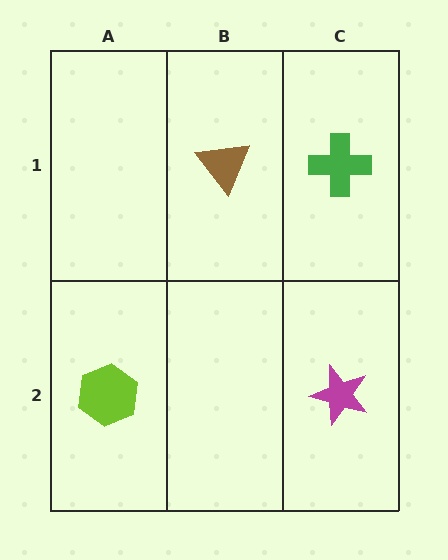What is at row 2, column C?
A magenta star.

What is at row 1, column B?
A brown triangle.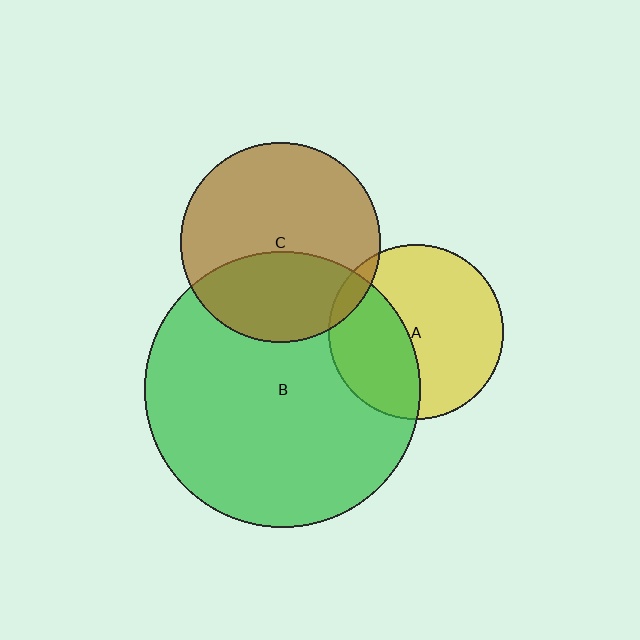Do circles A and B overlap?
Yes.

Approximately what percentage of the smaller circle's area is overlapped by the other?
Approximately 40%.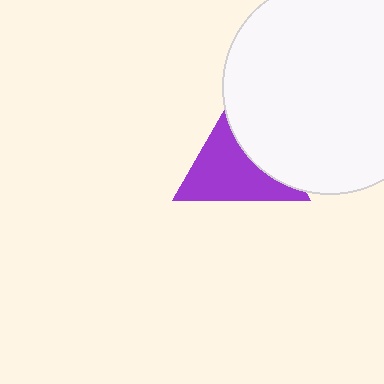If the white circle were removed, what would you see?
You would see the complete purple triangle.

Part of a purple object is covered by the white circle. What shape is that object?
It is a triangle.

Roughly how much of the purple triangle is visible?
About half of it is visible (roughly 62%).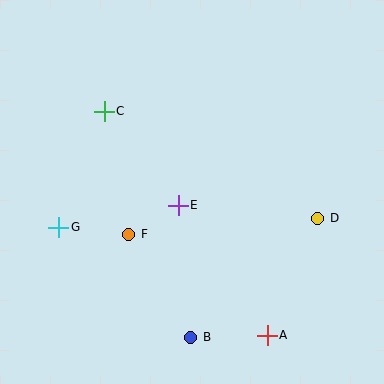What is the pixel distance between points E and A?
The distance between E and A is 158 pixels.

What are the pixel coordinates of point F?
Point F is at (129, 234).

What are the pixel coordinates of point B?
Point B is at (191, 337).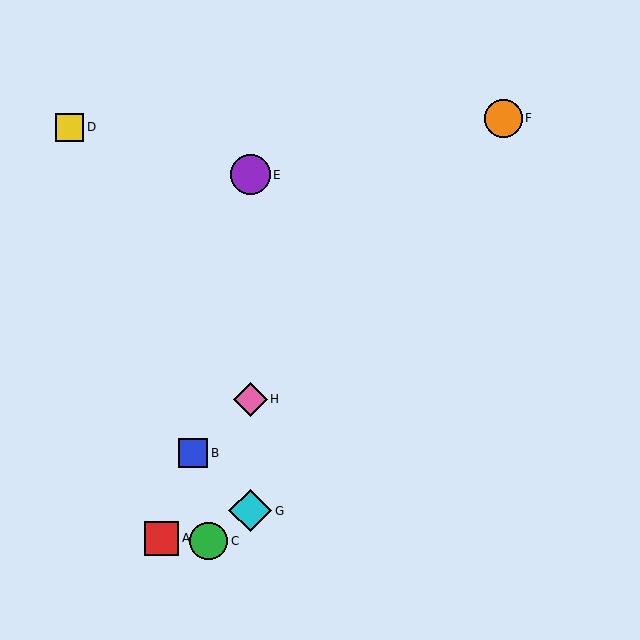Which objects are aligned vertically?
Objects E, G, H are aligned vertically.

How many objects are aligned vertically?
3 objects (E, G, H) are aligned vertically.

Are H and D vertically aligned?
No, H is at x≈250 and D is at x≈70.